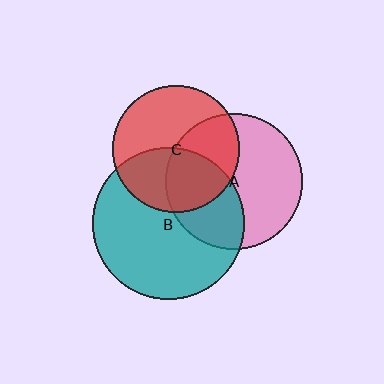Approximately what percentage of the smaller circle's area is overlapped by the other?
Approximately 40%.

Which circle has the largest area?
Circle B (teal).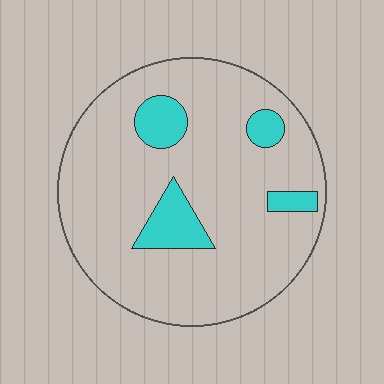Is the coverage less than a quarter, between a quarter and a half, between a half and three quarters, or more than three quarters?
Less than a quarter.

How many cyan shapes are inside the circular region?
4.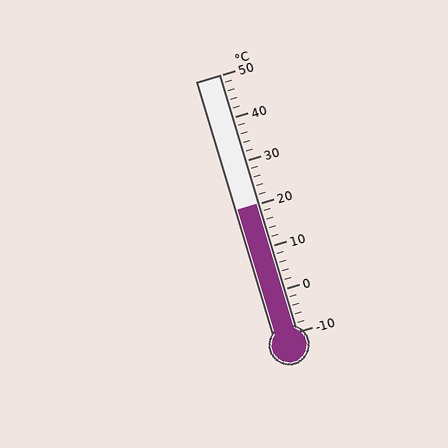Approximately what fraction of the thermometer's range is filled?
The thermometer is filled to approximately 50% of its range.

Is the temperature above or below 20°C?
The temperature is at 20°C.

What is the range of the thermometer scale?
The thermometer scale ranges from -10°C to 50°C.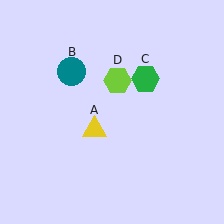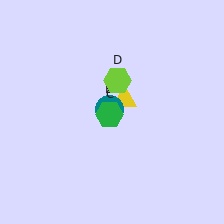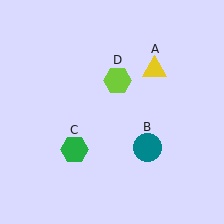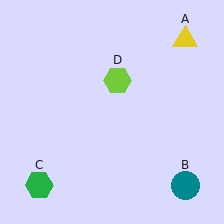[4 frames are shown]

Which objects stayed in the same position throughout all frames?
Lime hexagon (object D) remained stationary.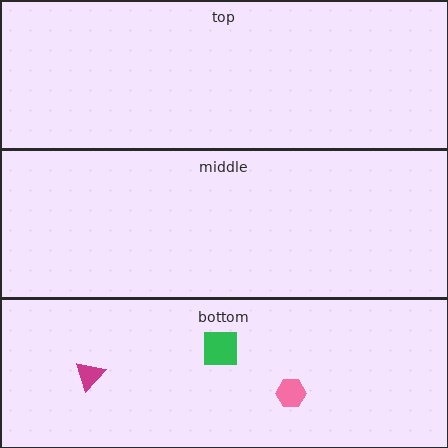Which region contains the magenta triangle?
The bottom region.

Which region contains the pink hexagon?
The bottom region.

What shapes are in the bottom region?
The magenta triangle, the green square, the pink hexagon.